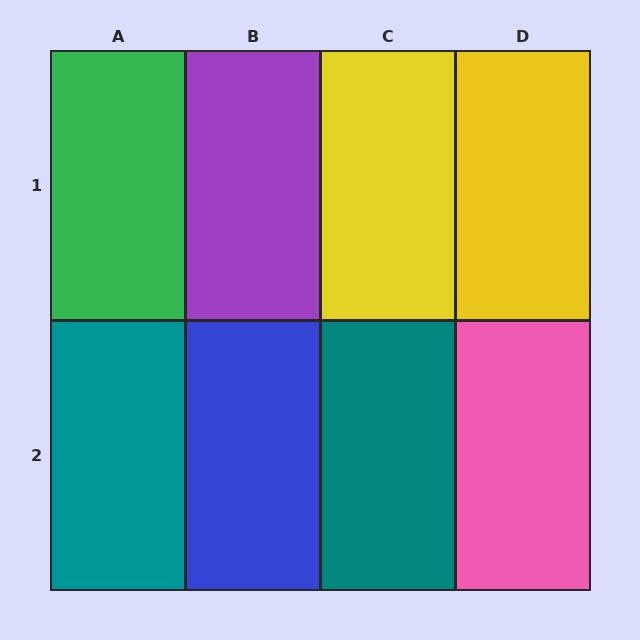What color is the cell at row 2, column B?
Blue.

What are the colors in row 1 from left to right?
Green, purple, yellow, yellow.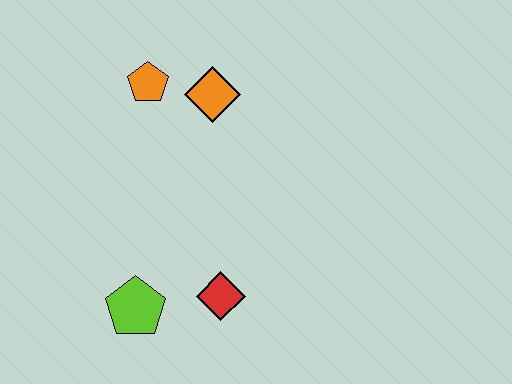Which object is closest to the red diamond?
The lime pentagon is closest to the red diamond.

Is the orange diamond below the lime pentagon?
No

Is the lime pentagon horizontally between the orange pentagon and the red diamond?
No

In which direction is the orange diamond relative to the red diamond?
The orange diamond is above the red diamond.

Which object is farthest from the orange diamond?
The lime pentagon is farthest from the orange diamond.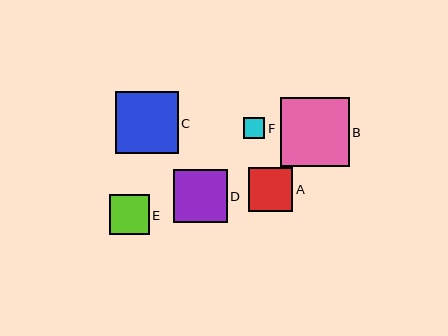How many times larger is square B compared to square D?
Square B is approximately 1.3 times the size of square D.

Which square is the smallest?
Square F is the smallest with a size of approximately 21 pixels.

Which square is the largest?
Square B is the largest with a size of approximately 69 pixels.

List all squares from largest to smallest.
From largest to smallest: B, C, D, A, E, F.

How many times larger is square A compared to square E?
Square A is approximately 1.1 times the size of square E.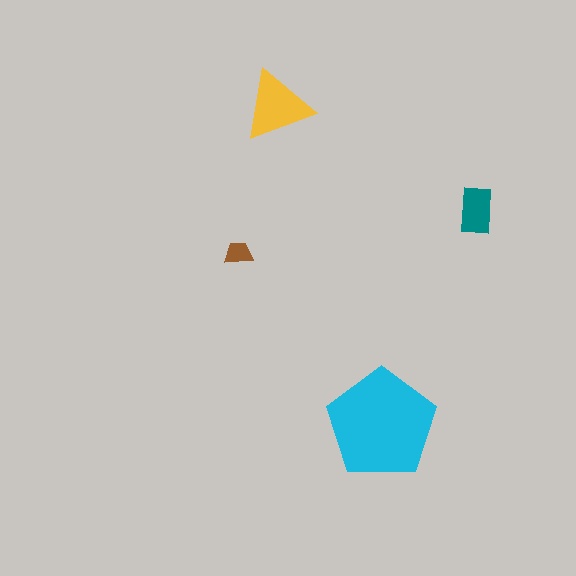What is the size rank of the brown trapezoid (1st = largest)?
4th.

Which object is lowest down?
The cyan pentagon is bottommost.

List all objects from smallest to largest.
The brown trapezoid, the teal rectangle, the yellow triangle, the cyan pentagon.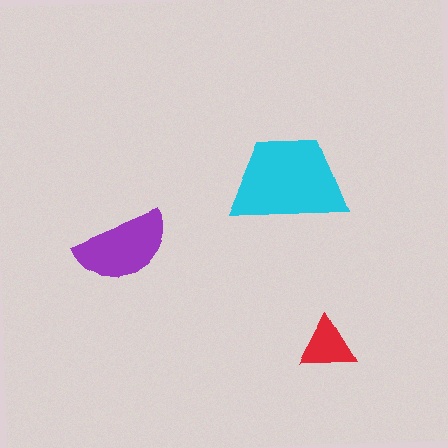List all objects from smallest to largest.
The red triangle, the purple semicircle, the cyan trapezoid.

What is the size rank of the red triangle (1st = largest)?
3rd.